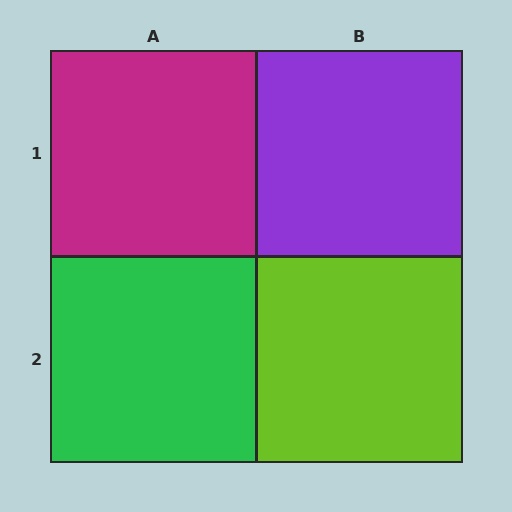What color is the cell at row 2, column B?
Lime.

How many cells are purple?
1 cell is purple.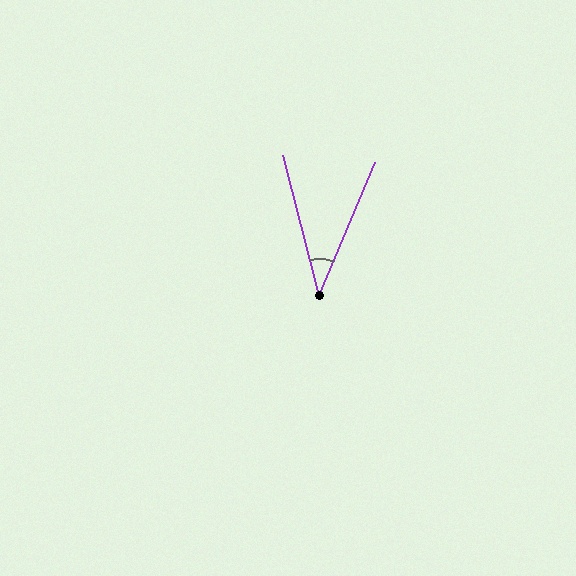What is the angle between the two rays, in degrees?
Approximately 37 degrees.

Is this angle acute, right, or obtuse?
It is acute.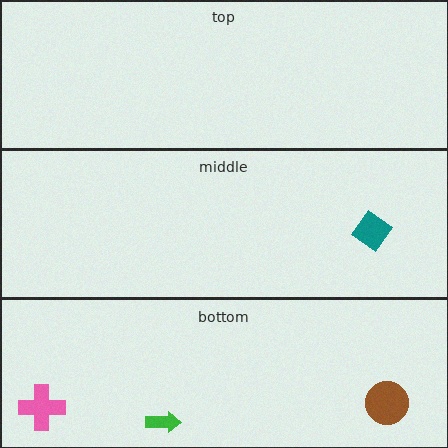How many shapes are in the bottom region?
3.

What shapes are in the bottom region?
The green arrow, the pink cross, the brown circle.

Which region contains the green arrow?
The bottom region.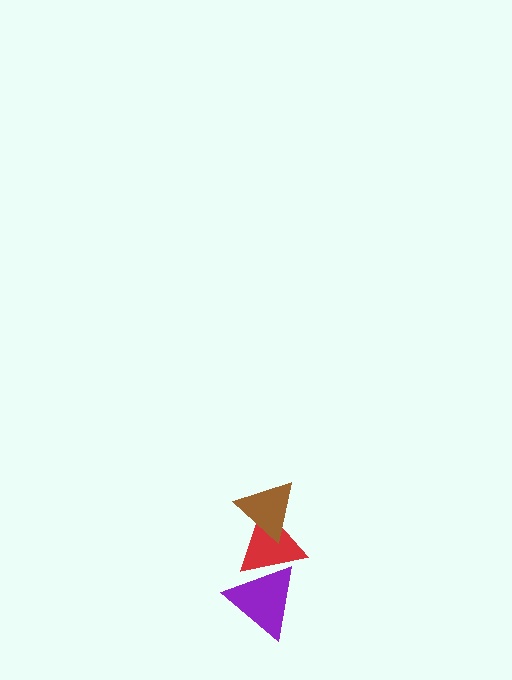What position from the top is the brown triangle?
The brown triangle is 1st from the top.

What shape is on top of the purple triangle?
The red triangle is on top of the purple triangle.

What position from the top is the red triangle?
The red triangle is 2nd from the top.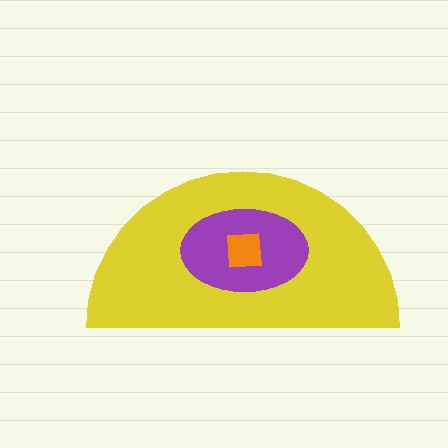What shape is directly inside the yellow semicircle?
The purple ellipse.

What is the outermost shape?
The yellow semicircle.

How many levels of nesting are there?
3.